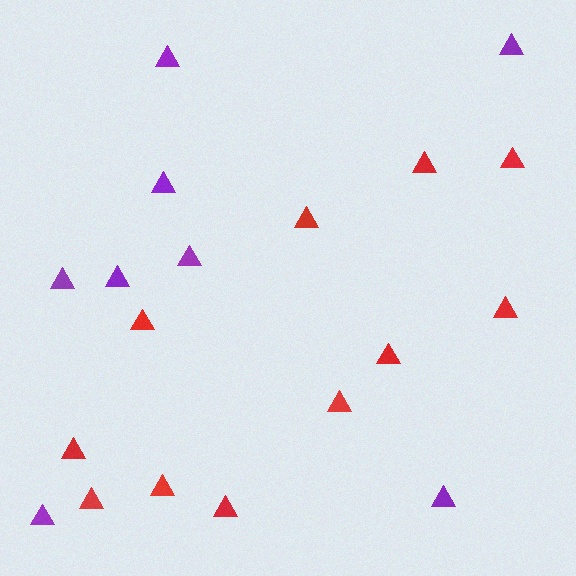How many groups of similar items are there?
There are 2 groups: one group of red triangles (11) and one group of purple triangles (8).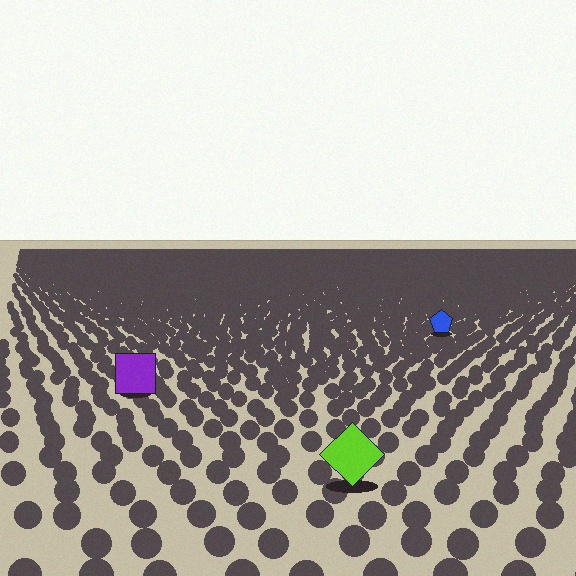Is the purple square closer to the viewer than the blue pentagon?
Yes. The purple square is closer — you can tell from the texture gradient: the ground texture is coarser near it.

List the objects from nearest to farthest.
From nearest to farthest: the lime diamond, the purple square, the blue pentagon.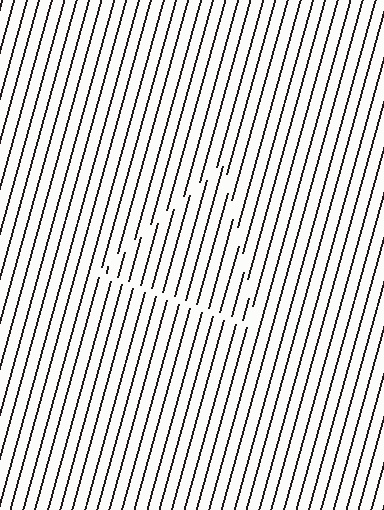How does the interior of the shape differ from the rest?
The interior of the shape contains the same grating, shifted by half a period — the contour is defined by the phase discontinuity where line-ends from the inner and outer gratings abut.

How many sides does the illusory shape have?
3 sides — the line-ends trace a triangle.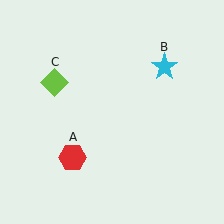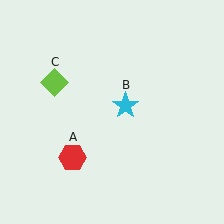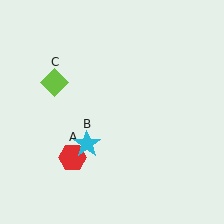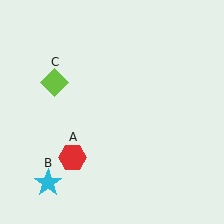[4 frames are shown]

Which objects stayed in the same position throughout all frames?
Red hexagon (object A) and lime diamond (object C) remained stationary.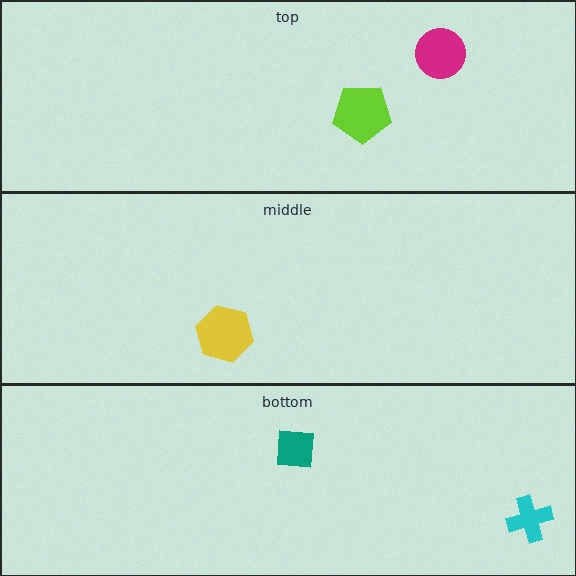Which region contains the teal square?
The bottom region.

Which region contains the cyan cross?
The bottom region.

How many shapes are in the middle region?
1.